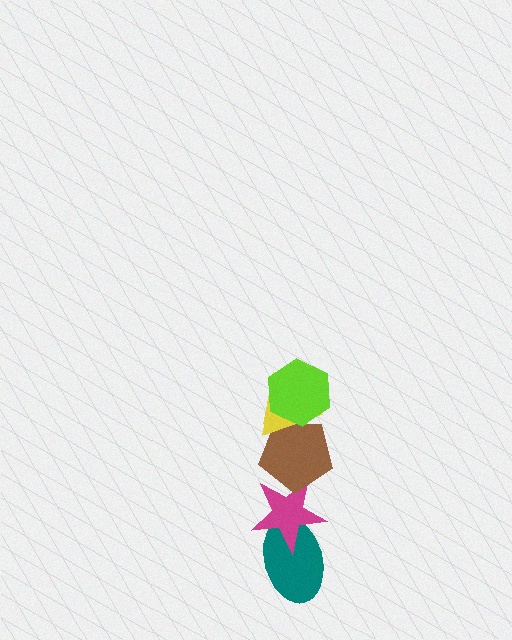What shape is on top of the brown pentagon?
The yellow triangle is on top of the brown pentagon.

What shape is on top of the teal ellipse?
The magenta star is on top of the teal ellipse.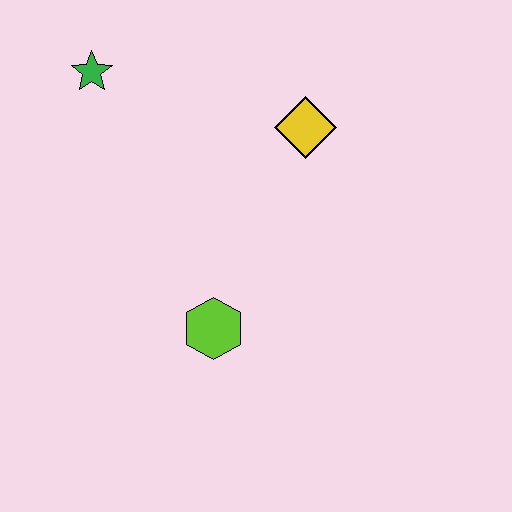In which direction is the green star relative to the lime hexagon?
The green star is above the lime hexagon.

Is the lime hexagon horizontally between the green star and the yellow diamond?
Yes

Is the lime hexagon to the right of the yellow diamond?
No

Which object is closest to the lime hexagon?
The yellow diamond is closest to the lime hexagon.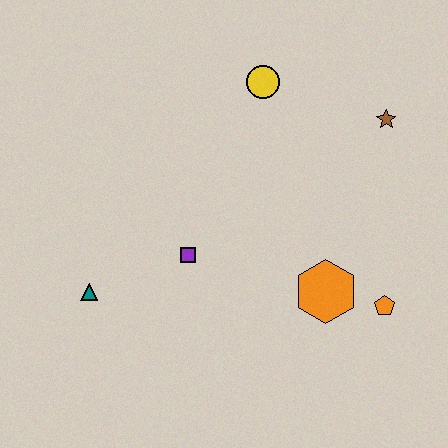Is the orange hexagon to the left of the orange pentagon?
Yes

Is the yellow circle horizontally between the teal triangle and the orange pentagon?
Yes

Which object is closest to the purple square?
The teal triangle is closest to the purple square.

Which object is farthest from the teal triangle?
The brown star is farthest from the teal triangle.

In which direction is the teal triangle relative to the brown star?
The teal triangle is to the left of the brown star.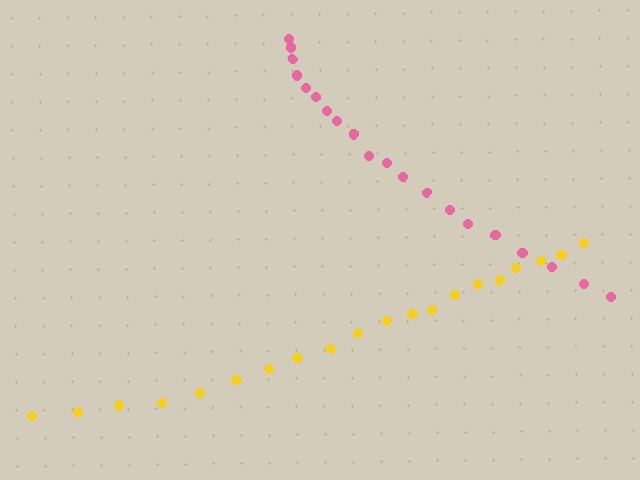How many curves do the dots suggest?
There are 2 distinct paths.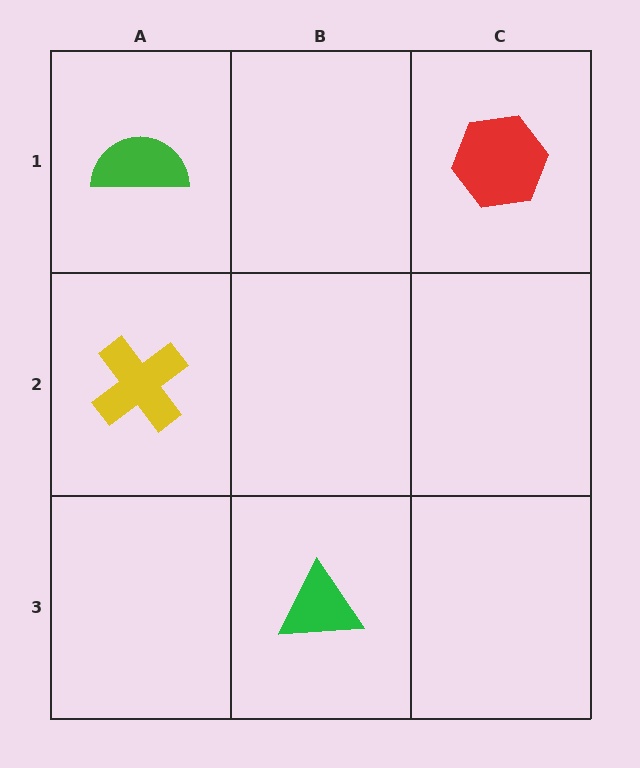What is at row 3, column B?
A green triangle.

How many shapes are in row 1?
2 shapes.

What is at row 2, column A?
A yellow cross.